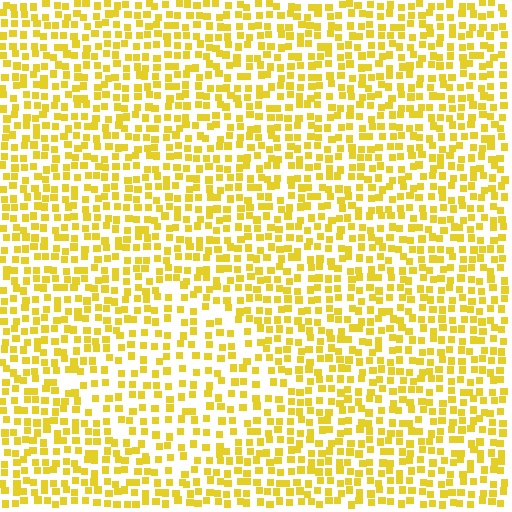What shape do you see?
I see a diamond.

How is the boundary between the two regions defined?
The boundary is defined by a change in element density (approximately 1.5x ratio). All elements are the same color, size, and shape.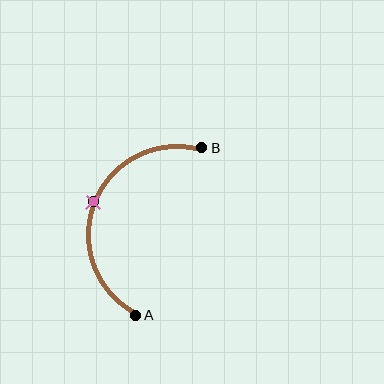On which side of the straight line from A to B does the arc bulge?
The arc bulges to the left of the straight line connecting A and B.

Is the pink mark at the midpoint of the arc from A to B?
Yes. The pink mark lies on the arc at equal arc-length from both A and B — it is the arc midpoint.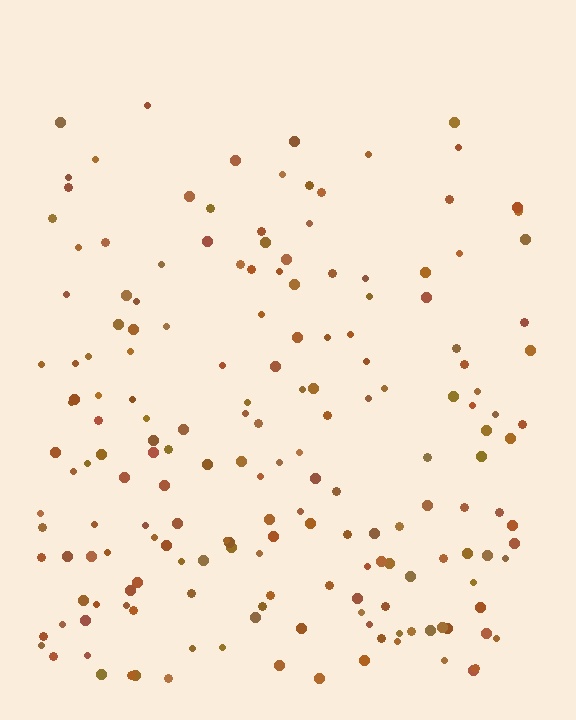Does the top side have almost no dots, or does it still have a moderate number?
Still a moderate number, just noticeably fewer than the bottom.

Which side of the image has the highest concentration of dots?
The bottom.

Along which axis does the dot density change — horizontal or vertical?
Vertical.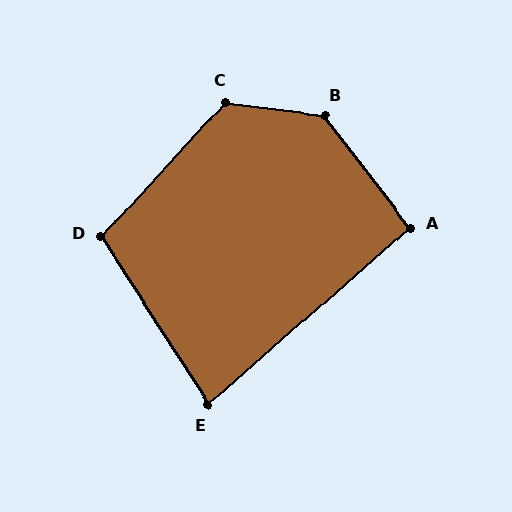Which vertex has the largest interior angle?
B, at approximately 134 degrees.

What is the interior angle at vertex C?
Approximately 125 degrees (obtuse).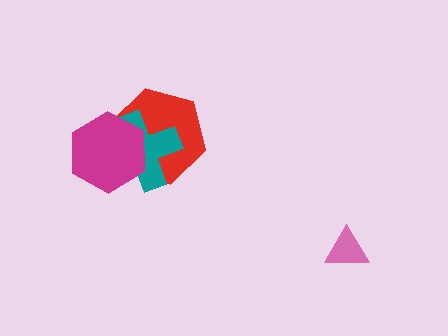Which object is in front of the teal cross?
The magenta hexagon is in front of the teal cross.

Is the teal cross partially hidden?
Yes, it is partially covered by another shape.